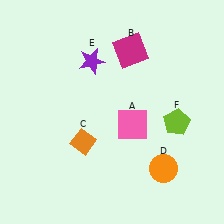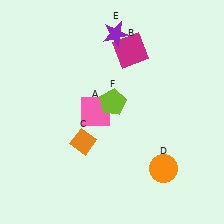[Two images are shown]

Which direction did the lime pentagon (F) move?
The lime pentagon (F) moved left.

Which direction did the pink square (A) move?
The pink square (A) moved left.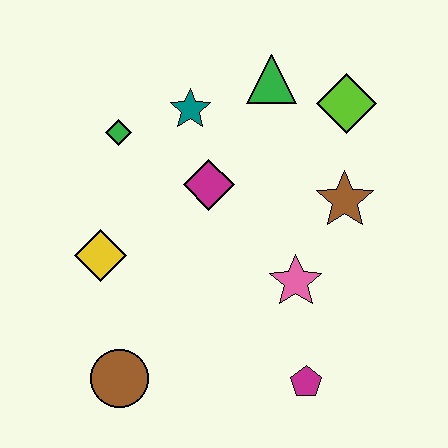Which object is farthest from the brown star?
The brown circle is farthest from the brown star.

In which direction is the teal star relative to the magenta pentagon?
The teal star is above the magenta pentagon.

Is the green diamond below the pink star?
No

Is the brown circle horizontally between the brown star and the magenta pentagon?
No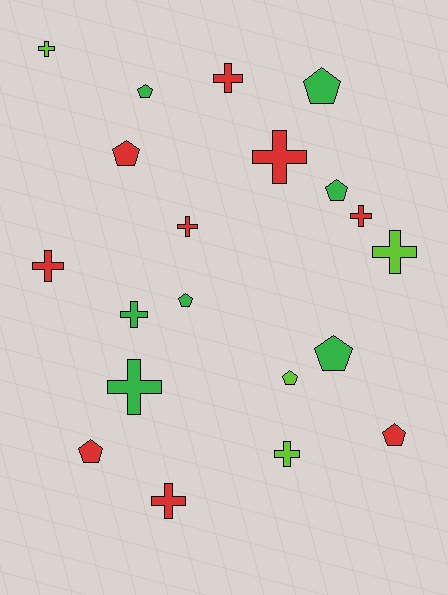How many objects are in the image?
There are 20 objects.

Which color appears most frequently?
Red, with 9 objects.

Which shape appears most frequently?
Cross, with 11 objects.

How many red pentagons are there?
There are 3 red pentagons.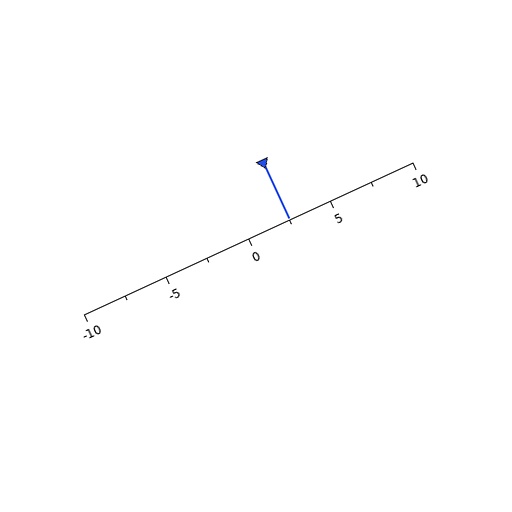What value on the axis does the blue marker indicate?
The marker indicates approximately 2.5.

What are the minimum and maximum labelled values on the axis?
The axis runs from -10 to 10.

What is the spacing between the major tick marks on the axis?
The major ticks are spaced 5 apart.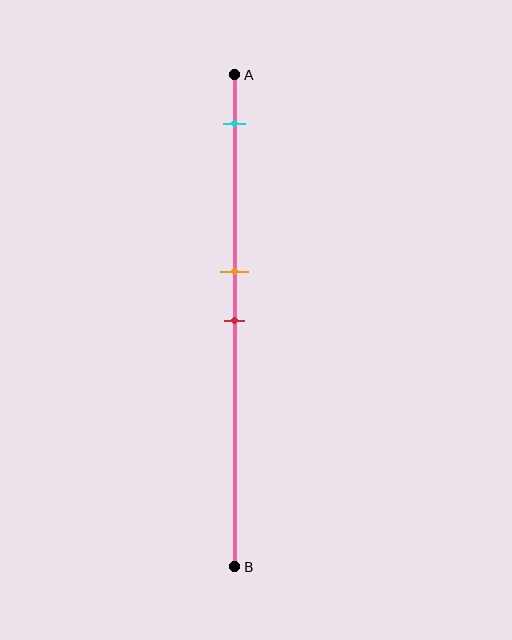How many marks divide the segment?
There are 3 marks dividing the segment.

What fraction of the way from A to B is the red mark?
The red mark is approximately 50% (0.5) of the way from A to B.